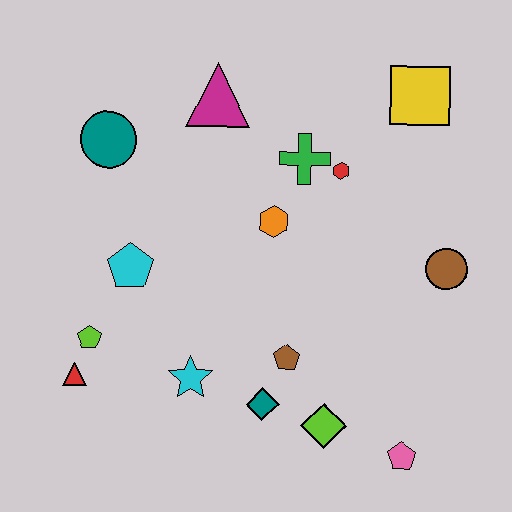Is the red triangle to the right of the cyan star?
No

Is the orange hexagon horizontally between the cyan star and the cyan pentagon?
No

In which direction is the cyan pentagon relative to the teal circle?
The cyan pentagon is below the teal circle.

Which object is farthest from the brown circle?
The red triangle is farthest from the brown circle.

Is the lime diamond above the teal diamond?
No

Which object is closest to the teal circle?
The magenta triangle is closest to the teal circle.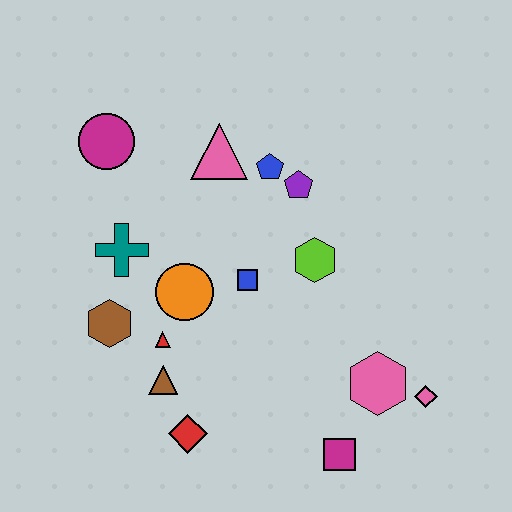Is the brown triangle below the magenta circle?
Yes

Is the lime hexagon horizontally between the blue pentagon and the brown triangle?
No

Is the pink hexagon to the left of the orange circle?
No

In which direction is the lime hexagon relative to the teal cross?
The lime hexagon is to the right of the teal cross.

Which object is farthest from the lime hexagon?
The magenta circle is farthest from the lime hexagon.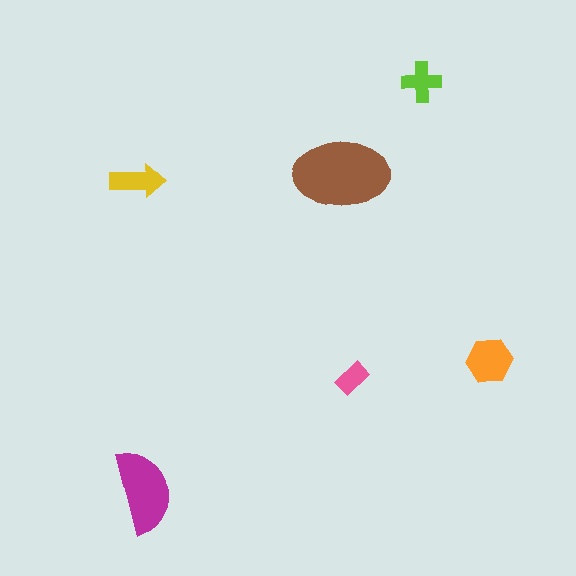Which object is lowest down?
The magenta semicircle is bottommost.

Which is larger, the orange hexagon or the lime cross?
The orange hexagon.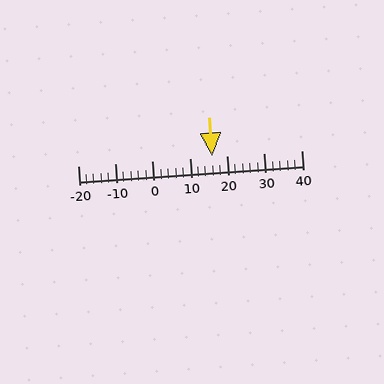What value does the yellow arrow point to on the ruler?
The yellow arrow points to approximately 16.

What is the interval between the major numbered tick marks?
The major tick marks are spaced 10 units apart.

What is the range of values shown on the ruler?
The ruler shows values from -20 to 40.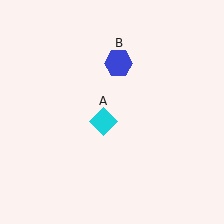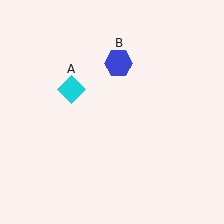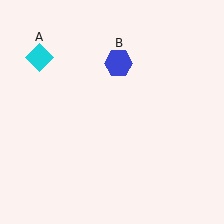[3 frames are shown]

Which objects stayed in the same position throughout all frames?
Blue hexagon (object B) remained stationary.